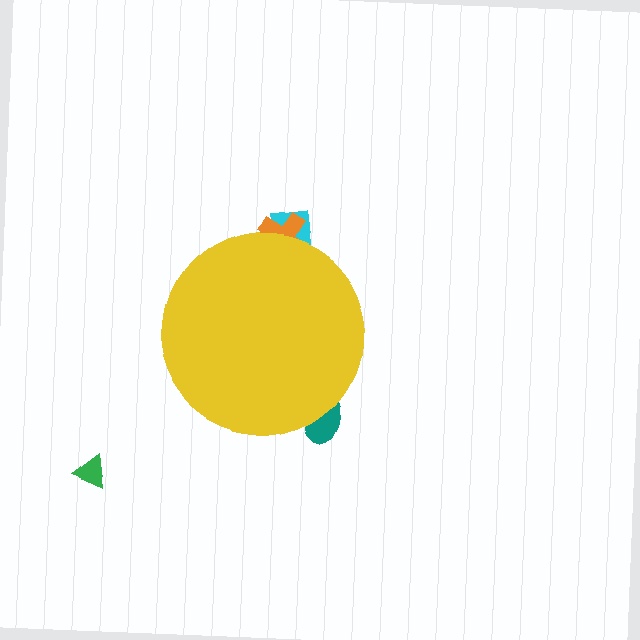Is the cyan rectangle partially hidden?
Yes, the cyan rectangle is partially hidden behind the yellow circle.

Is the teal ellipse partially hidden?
Yes, the teal ellipse is partially hidden behind the yellow circle.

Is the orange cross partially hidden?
Yes, the orange cross is partially hidden behind the yellow circle.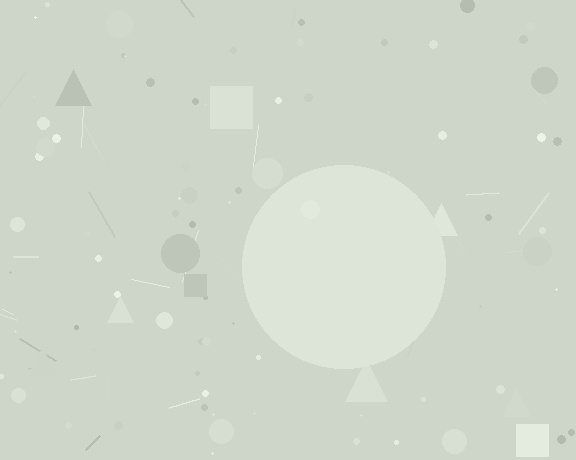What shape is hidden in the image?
A circle is hidden in the image.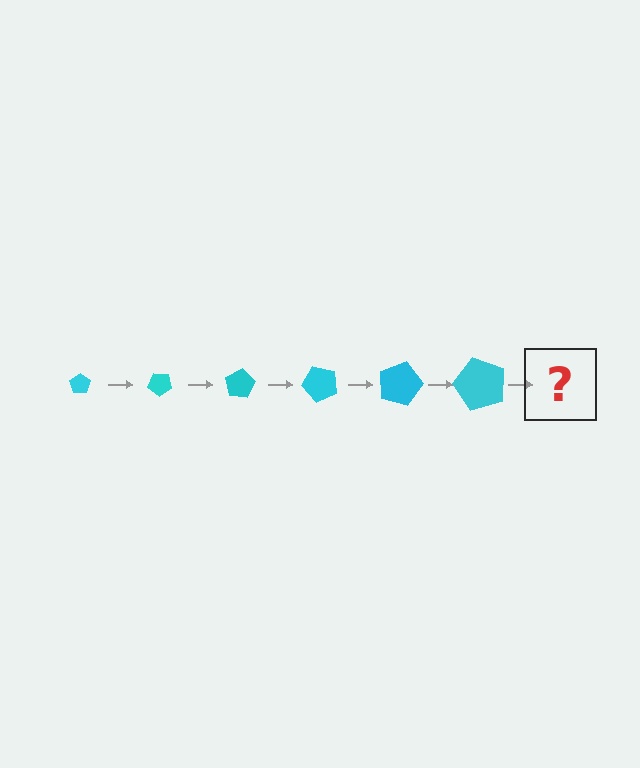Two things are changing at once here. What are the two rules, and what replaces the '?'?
The two rules are that the pentagon grows larger each step and it rotates 40 degrees each step. The '?' should be a pentagon, larger than the previous one and rotated 240 degrees from the start.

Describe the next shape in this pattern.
It should be a pentagon, larger than the previous one and rotated 240 degrees from the start.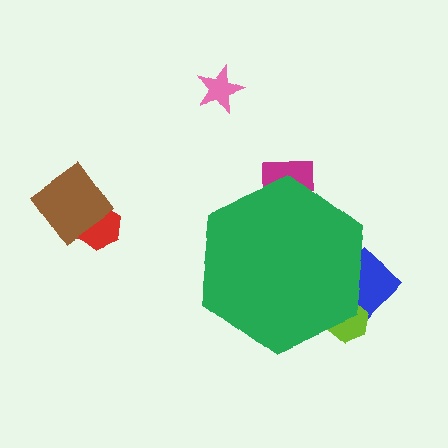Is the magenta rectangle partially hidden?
Yes, the magenta rectangle is partially hidden behind the green hexagon.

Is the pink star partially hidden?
No, the pink star is fully visible.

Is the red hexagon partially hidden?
No, the red hexagon is fully visible.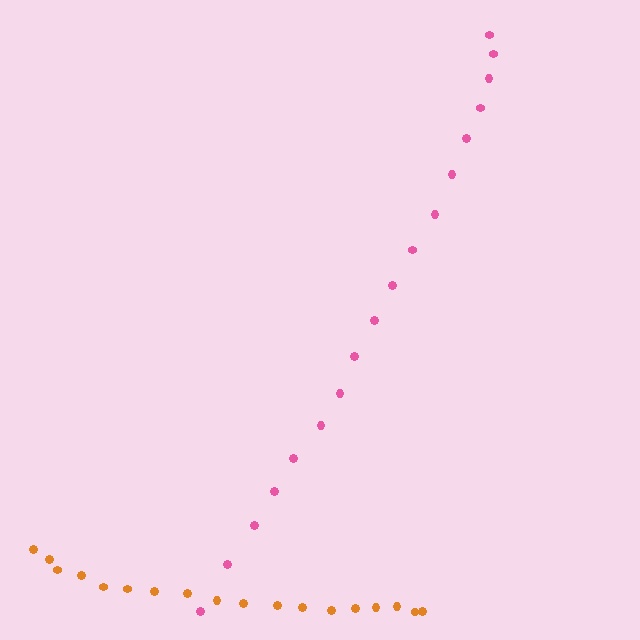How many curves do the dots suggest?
There are 2 distinct paths.